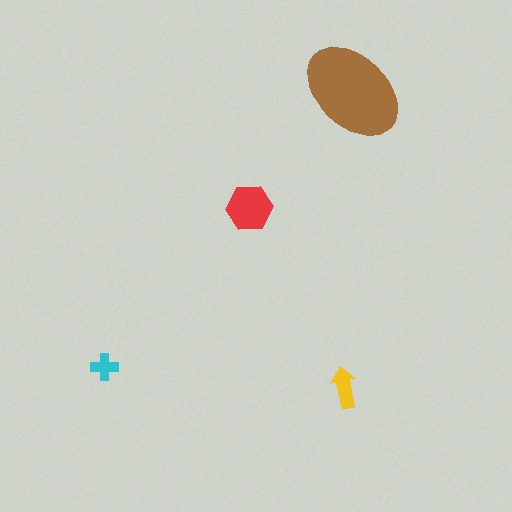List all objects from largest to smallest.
The brown ellipse, the red hexagon, the yellow arrow, the cyan cross.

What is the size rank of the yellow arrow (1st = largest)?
3rd.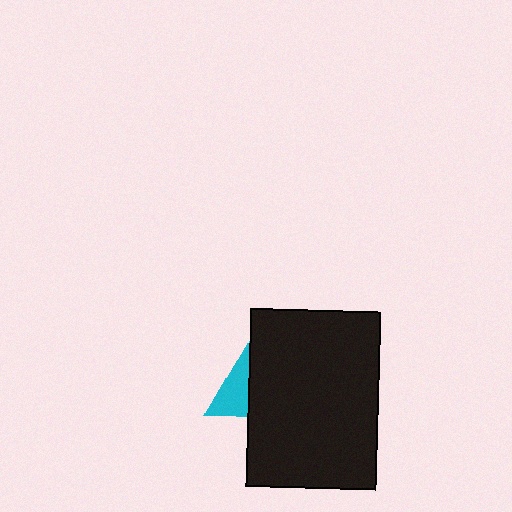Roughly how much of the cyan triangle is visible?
A small part of it is visible (roughly 36%).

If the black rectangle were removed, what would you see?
You would see the complete cyan triangle.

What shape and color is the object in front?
The object in front is a black rectangle.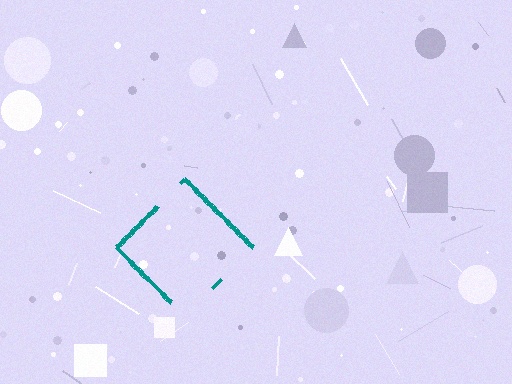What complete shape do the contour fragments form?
The contour fragments form a diamond.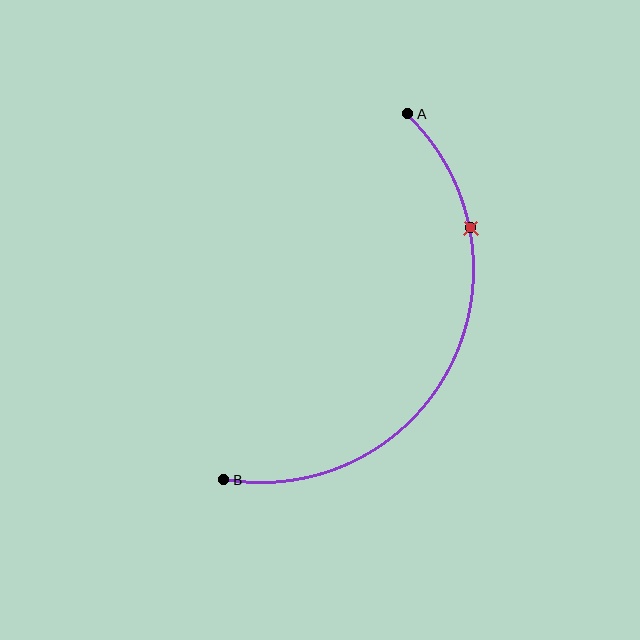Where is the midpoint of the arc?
The arc midpoint is the point on the curve farthest from the straight line joining A and B. It sits to the right of that line.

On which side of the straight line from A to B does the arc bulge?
The arc bulges to the right of the straight line connecting A and B.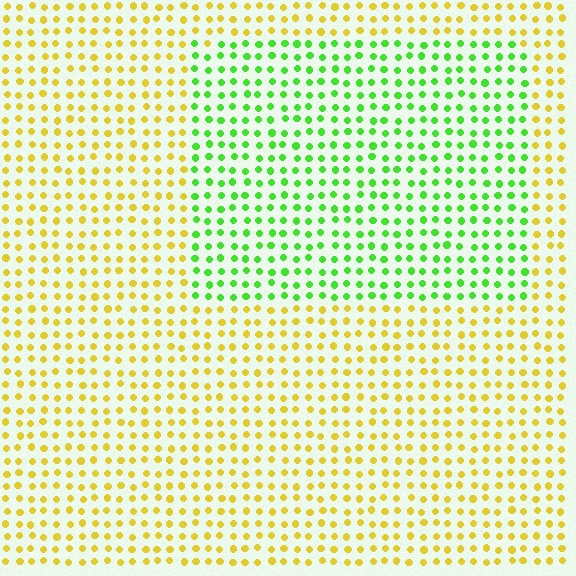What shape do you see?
I see a rectangle.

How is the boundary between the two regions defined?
The boundary is defined purely by a slight shift in hue (about 61 degrees). Spacing, size, and orientation are identical on both sides.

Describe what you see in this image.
The image is filled with small yellow elements in a uniform arrangement. A rectangle-shaped region is visible where the elements are tinted to a slightly different hue, forming a subtle color boundary.